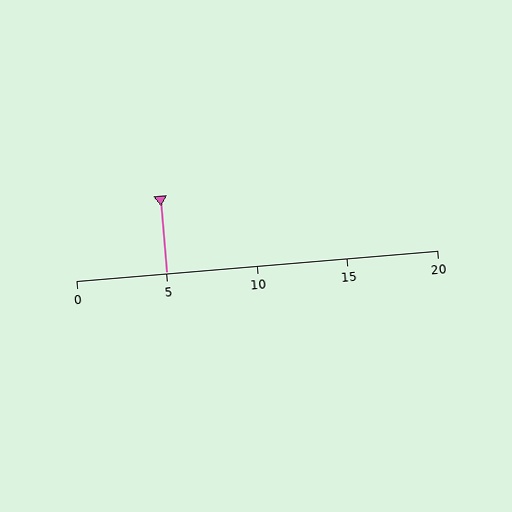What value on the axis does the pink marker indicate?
The marker indicates approximately 5.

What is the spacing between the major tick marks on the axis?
The major ticks are spaced 5 apart.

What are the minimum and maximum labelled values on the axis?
The axis runs from 0 to 20.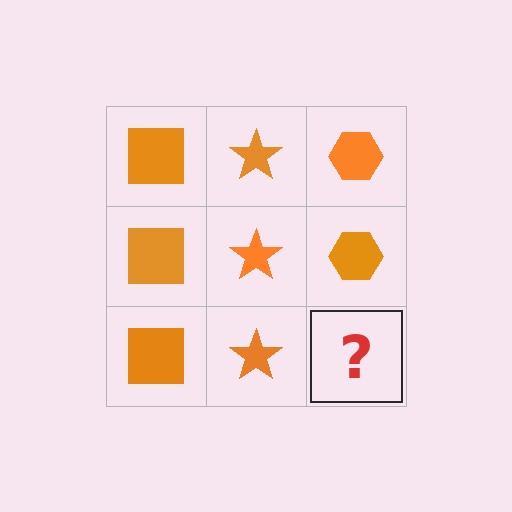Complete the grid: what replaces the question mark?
The question mark should be replaced with an orange hexagon.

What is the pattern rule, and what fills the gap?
The rule is that each column has a consistent shape. The gap should be filled with an orange hexagon.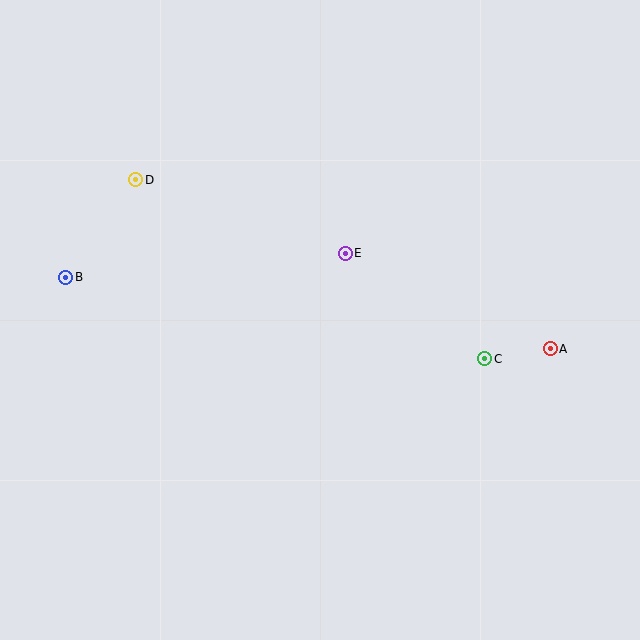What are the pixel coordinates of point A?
Point A is at (550, 349).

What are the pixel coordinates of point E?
Point E is at (345, 253).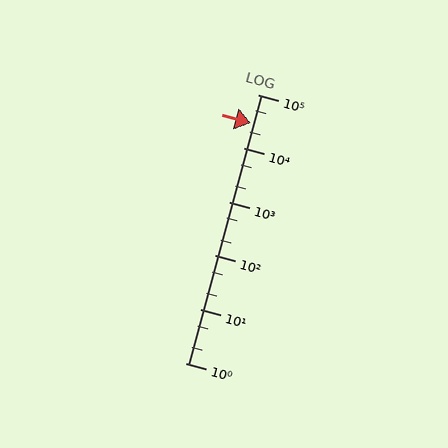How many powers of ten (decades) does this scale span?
The scale spans 5 decades, from 1 to 100000.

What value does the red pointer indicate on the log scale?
The pointer indicates approximately 30000.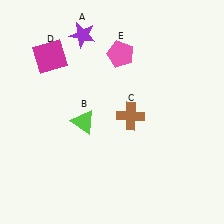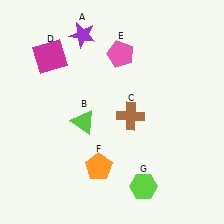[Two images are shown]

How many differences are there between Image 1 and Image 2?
There are 2 differences between the two images.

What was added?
An orange pentagon (F), a lime hexagon (G) were added in Image 2.